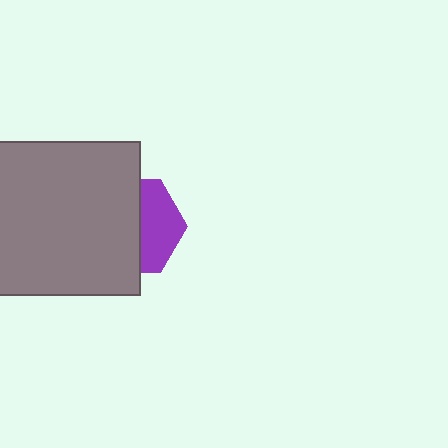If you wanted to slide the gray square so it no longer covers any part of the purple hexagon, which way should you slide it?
Slide it left — that is the most direct way to separate the two shapes.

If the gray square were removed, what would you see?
You would see the complete purple hexagon.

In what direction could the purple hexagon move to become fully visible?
The purple hexagon could move right. That would shift it out from behind the gray square entirely.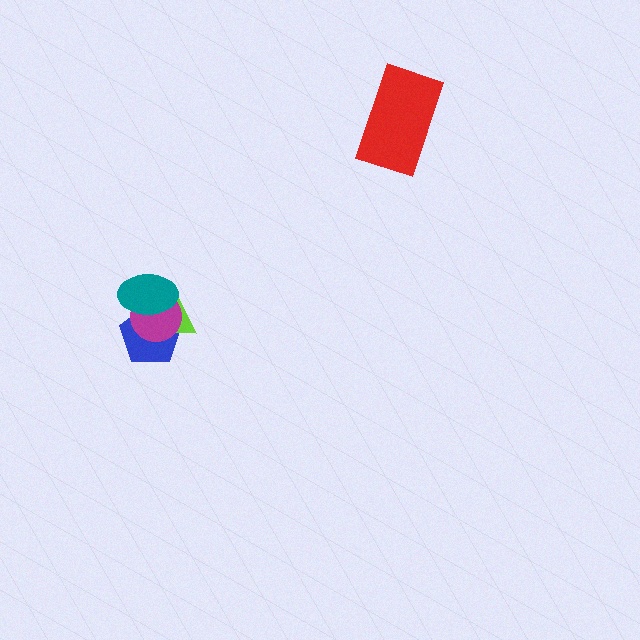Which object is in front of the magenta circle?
The teal ellipse is in front of the magenta circle.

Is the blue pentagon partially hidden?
Yes, it is partially covered by another shape.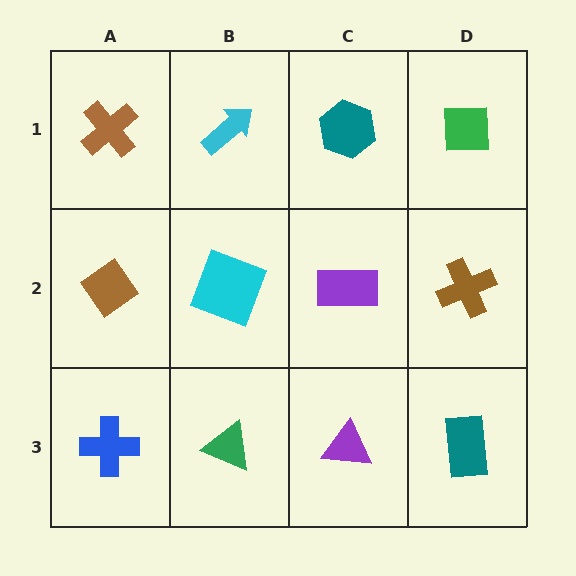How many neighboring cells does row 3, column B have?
3.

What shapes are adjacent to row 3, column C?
A purple rectangle (row 2, column C), a green triangle (row 3, column B), a teal rectangle (row 3, column D).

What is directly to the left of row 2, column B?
A brown diamond.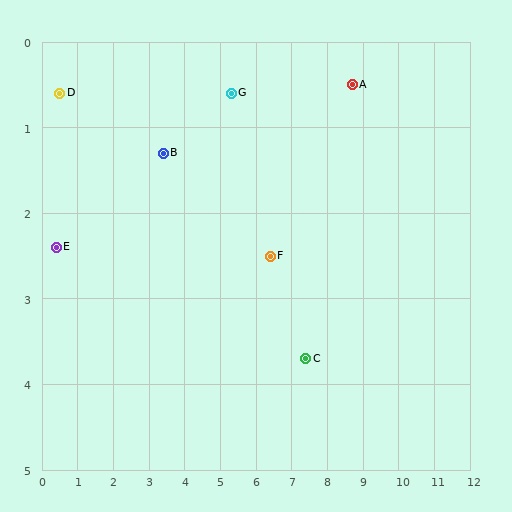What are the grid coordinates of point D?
Point D is at approximately (0.5, 0.6).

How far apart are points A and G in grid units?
Points A and G are about 3.4 grid units apart.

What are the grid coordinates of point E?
Point E is at approximately (0.4, 2.4).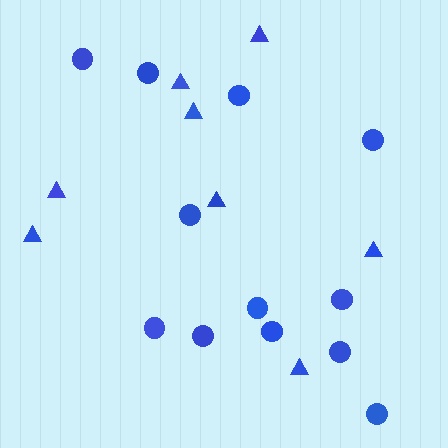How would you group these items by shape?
There are 2 groups: one group of triangles (8) and one group of circles (12).